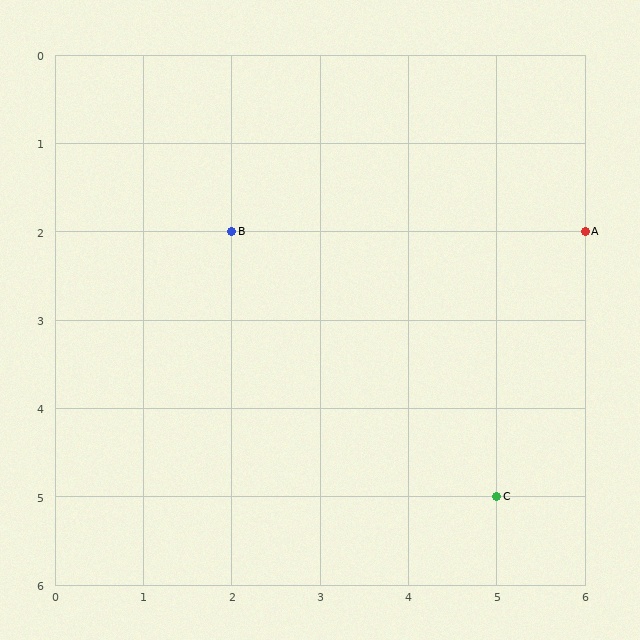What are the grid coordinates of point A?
Point A is at grid coordinates (6, 2).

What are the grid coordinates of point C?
Point C is at grid coordinates (5, 5).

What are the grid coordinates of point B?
Point B is at grid coordinates (2, 2).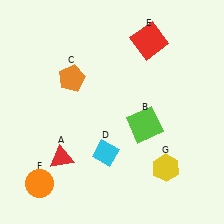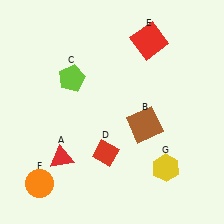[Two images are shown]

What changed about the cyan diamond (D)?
In Image 1, D is cyan. In Image 2, it changed to red.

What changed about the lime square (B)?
In Image 1, B is lime. In Image 2, it changed to brown.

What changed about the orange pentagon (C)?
In Image 1, C is orange. In Image 2, it changed to lime.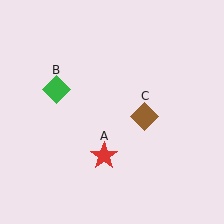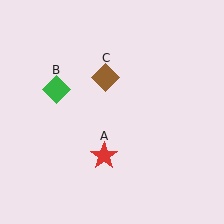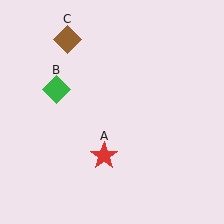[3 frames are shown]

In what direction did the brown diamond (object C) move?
The brown diamond (object C) moved up and to the left.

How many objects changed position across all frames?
1 object changed position: brown diamond (object C).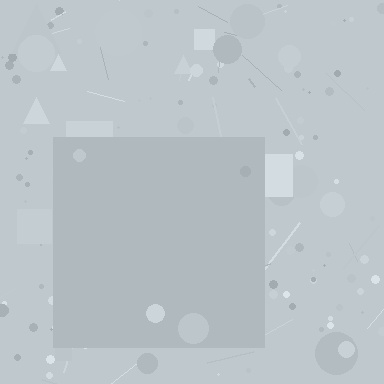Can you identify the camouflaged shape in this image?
The camouflaged shape is a square.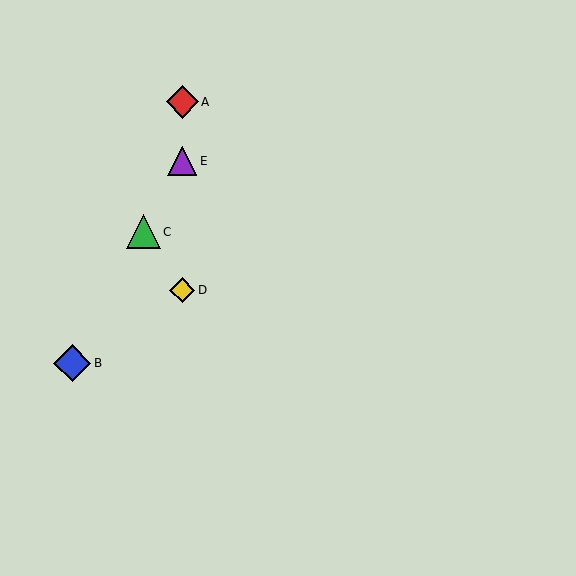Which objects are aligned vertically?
Objects A, D, E are aligned vertically.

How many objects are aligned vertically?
3 objects (A, D, E) are aligned vertically.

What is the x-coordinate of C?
Object C is at x≈144.